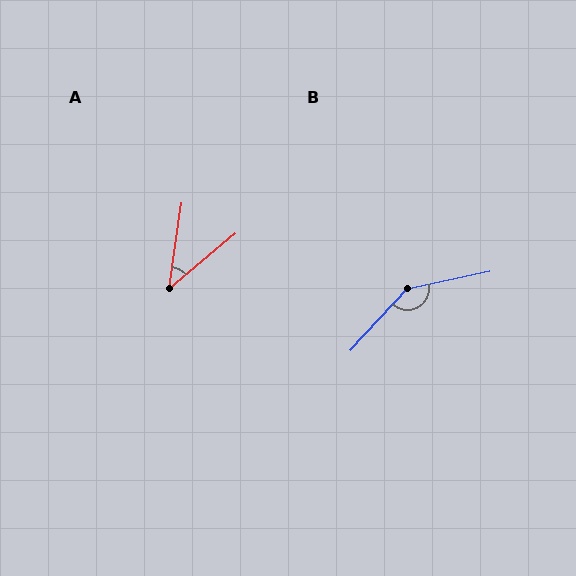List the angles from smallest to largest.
A (42°), B (145°).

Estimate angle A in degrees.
Approximately 42 degrees.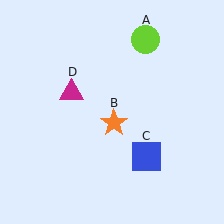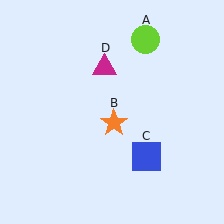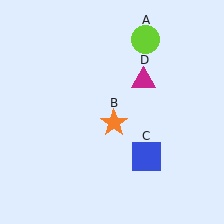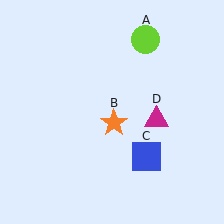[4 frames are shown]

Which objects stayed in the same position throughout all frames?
Lime circle (object A) and orange star (object B) and blue square (object C) remained stationary.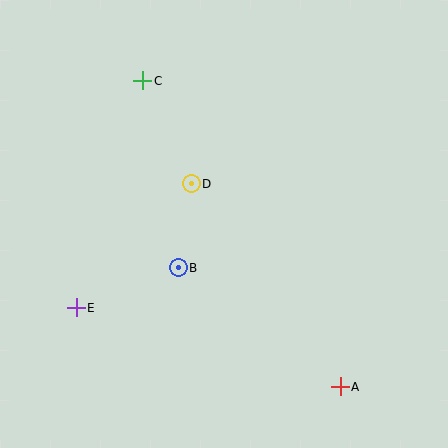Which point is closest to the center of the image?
Point D at (191, 184) is closest to the center.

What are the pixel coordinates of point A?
Point A is at (340, 387).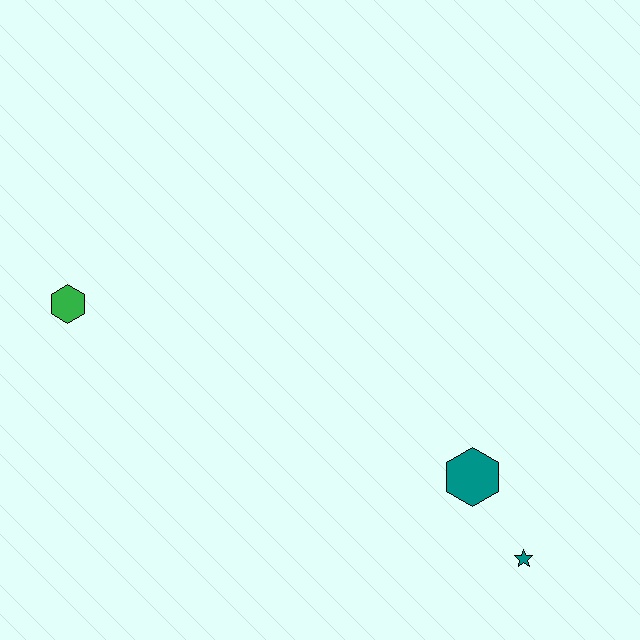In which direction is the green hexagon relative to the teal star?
The green hexagon is to the left of the teal star.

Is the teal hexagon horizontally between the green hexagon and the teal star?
Yes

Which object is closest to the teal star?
The teal hexagon is closest to the teal star.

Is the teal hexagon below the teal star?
No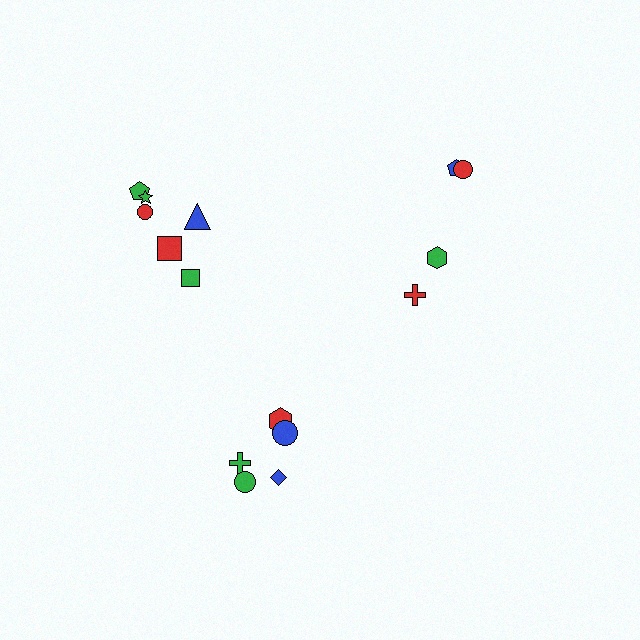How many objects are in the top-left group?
There are 6 objects.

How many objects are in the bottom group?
There are 5 objects.